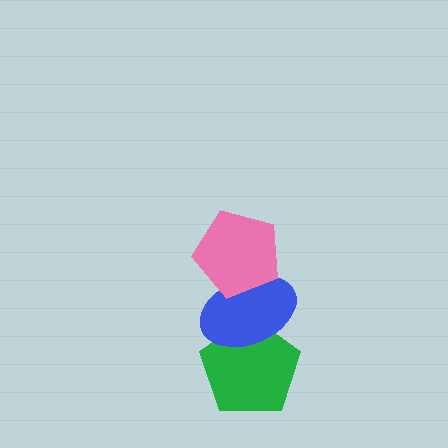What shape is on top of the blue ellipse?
The pink pentagon is on top of the blue ellipse.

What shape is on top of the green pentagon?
The blue ellipse is on top of the green pentagon.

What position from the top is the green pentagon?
The green pentagon is 3rd from the top.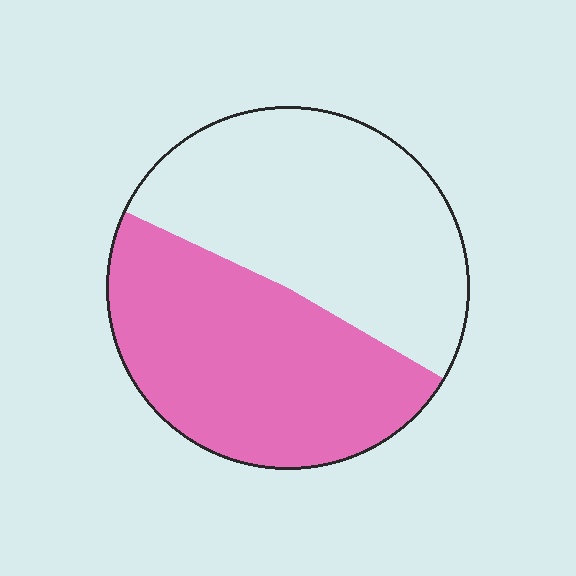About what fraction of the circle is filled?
About one half (1/2).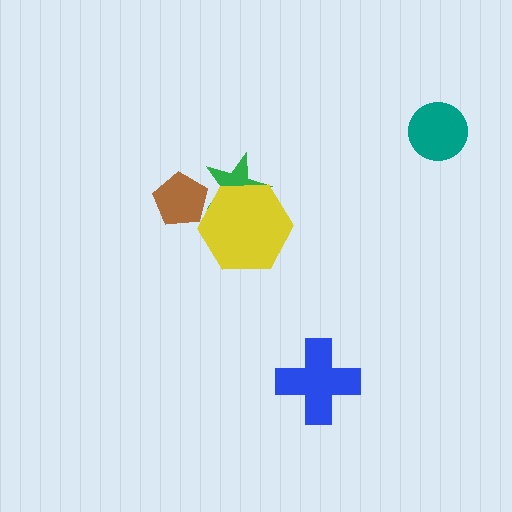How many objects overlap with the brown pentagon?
1 object overlaps with the brown pentagon.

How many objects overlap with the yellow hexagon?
1 object overlaps with the yellow hexagon.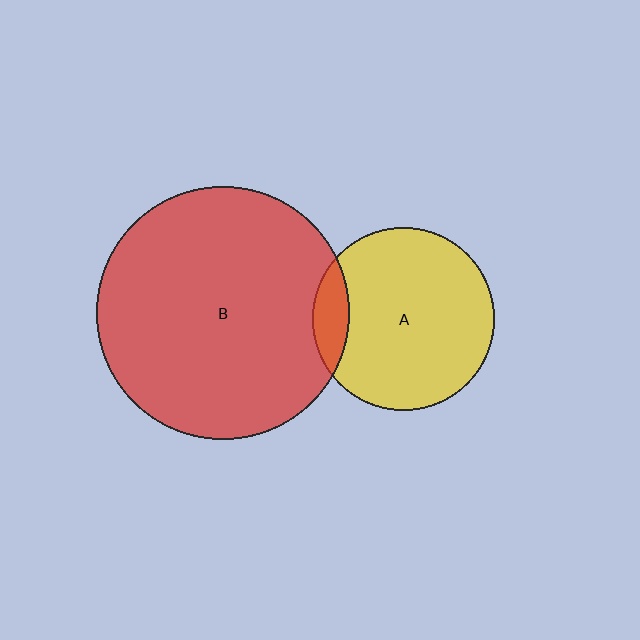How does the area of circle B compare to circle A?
Approximately 1.9 times.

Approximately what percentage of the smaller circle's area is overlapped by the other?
Approximately 10%.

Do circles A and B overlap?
Yes.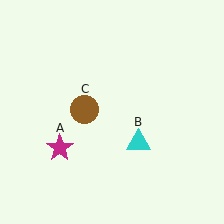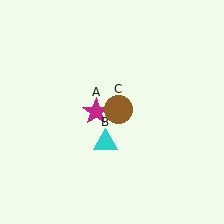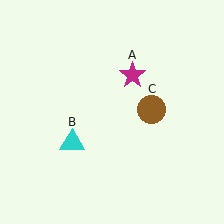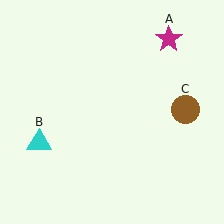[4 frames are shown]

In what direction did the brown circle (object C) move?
The brown circle (object C) moved right.